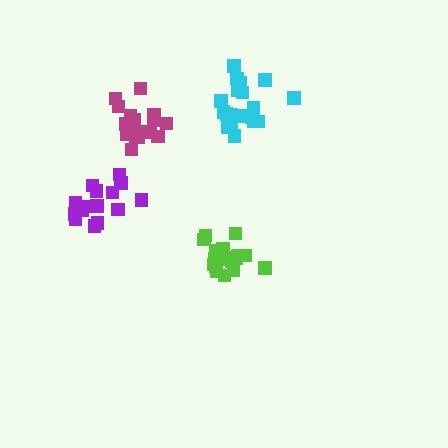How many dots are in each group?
Group 1: 16 dots, Group 2: 17 dots, Group 3: 16 dots, Group 4: 20 dots (69 total).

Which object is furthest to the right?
The cyan cluster is rightmost.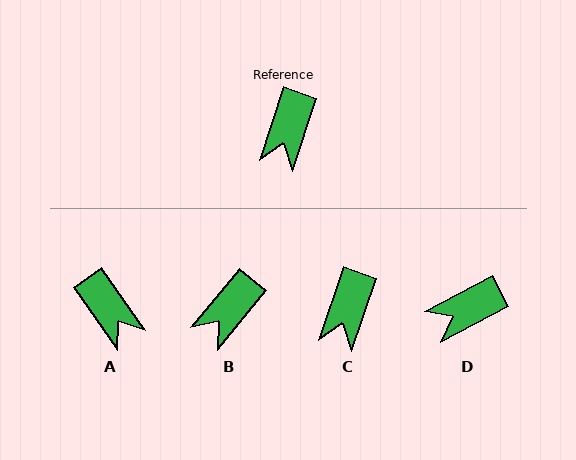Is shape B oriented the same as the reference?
No, it is off by about 21 degrees.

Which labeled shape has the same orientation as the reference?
C.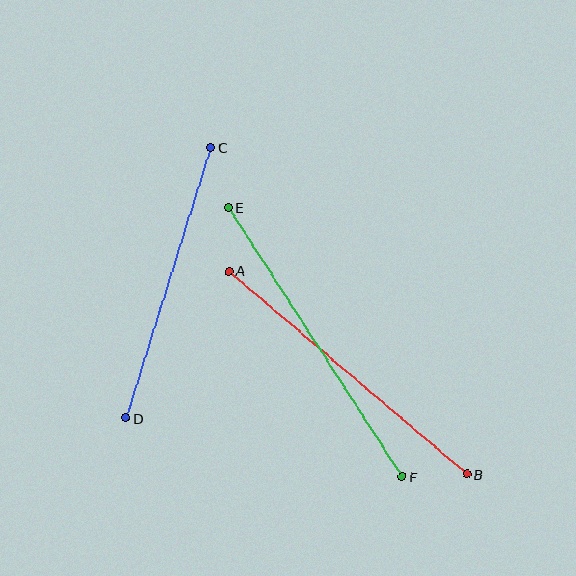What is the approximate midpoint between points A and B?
The midpoint is at approximately (348, 373) pixels.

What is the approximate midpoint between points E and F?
The midpoint is at approximately (315, 342) pixels.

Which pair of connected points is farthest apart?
Points E and F are farthest apart.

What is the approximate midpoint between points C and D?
The midpoint is at approximately (168, 283) pixels.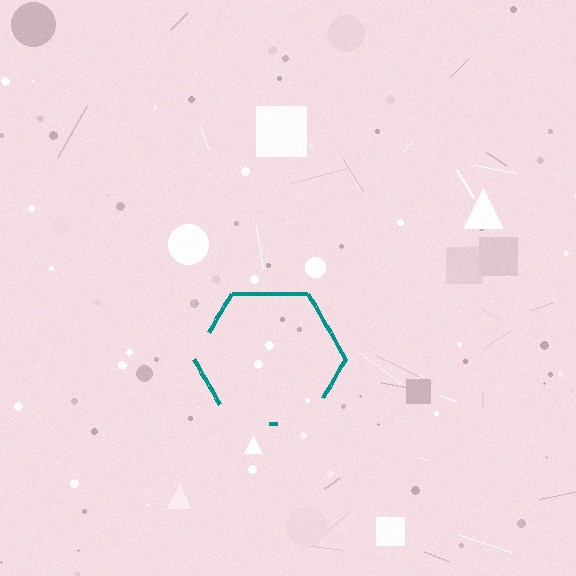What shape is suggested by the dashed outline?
The dashed outline suggests a hexagon.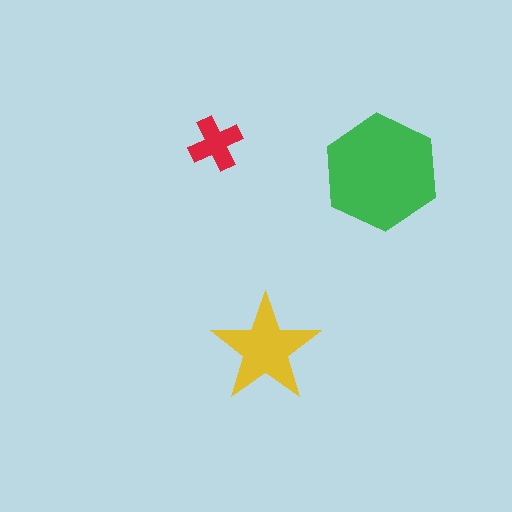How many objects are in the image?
There are 3 objects in the image.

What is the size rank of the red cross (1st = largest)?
3rd.